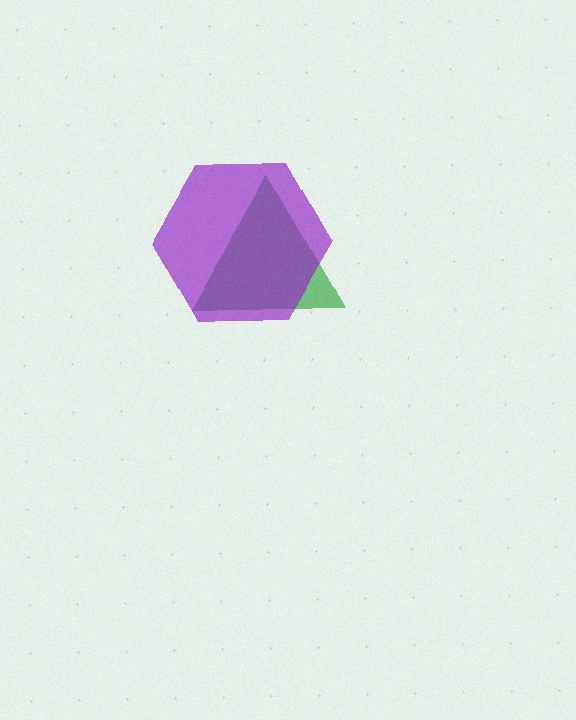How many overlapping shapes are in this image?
There are 2 overlapping shapes in the image.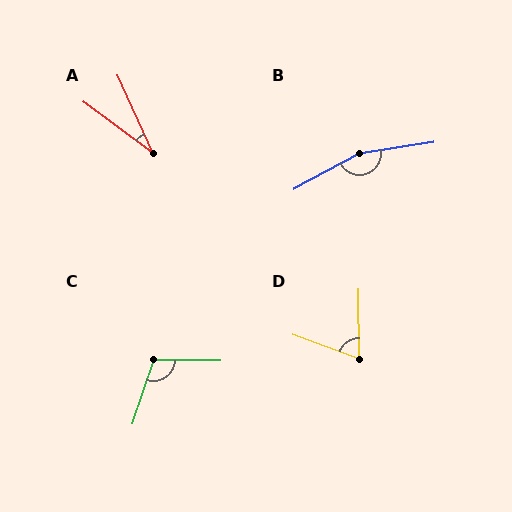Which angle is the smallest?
A, at approximately 29 degrees.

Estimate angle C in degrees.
Approximately 108 degrees.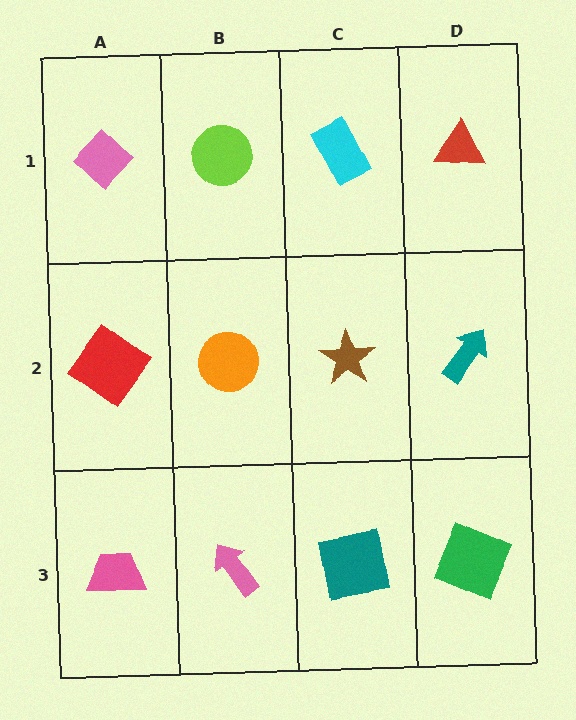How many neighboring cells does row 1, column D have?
2.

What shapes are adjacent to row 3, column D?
A teal arrow (row 2, column D), a teal square (row 3, column C).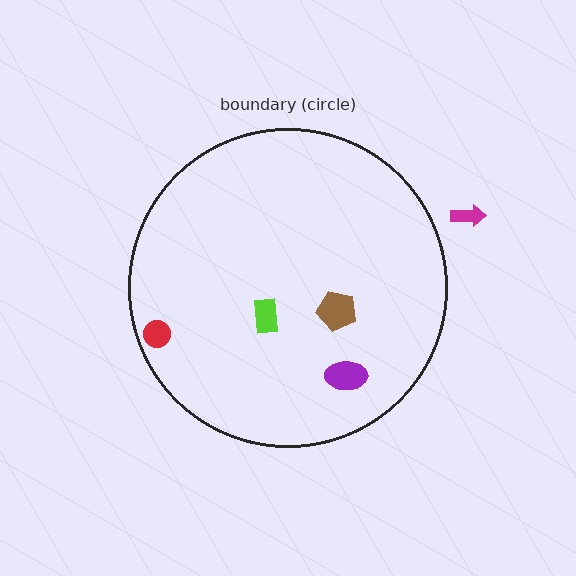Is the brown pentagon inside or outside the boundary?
Inside.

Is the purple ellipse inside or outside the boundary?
Inside.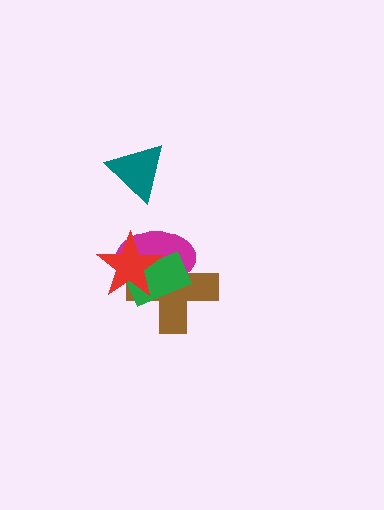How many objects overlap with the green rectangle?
3 objects overlap with the green rectangle.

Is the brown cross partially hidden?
Yes, it is partially covered by another shape.